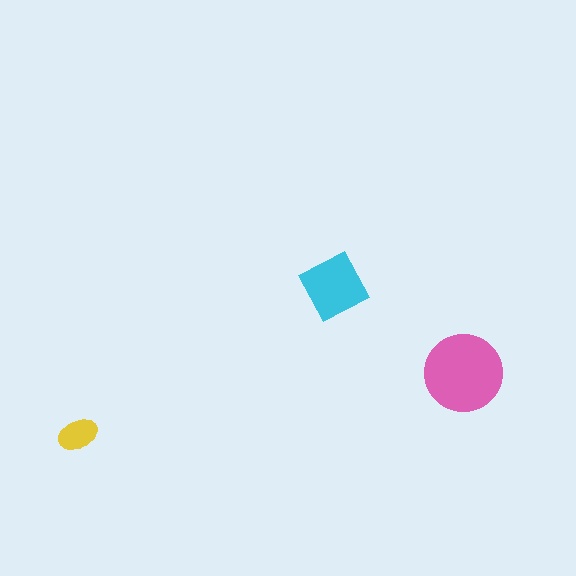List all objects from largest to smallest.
The pink circle, the cyan diamond, the yellow ellipse.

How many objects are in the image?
There are 3 objects in the image.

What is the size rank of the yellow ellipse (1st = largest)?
3rd.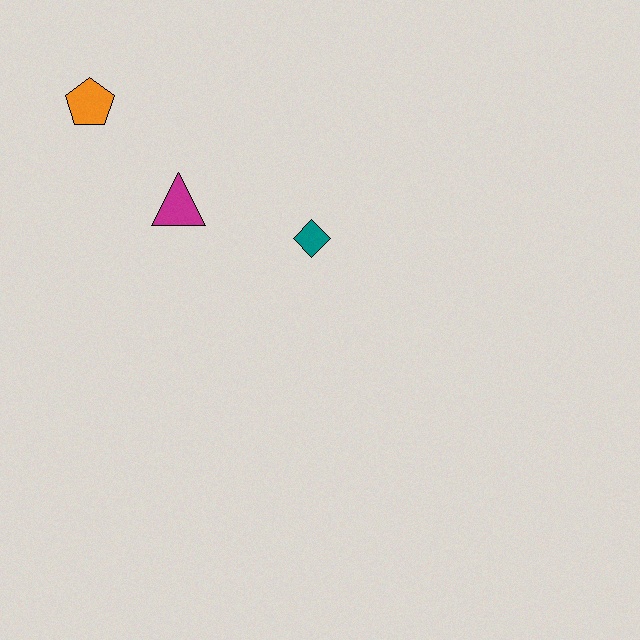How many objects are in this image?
There are 3 objects.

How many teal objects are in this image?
There is 1 teal object.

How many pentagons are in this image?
There is 1 pentagon.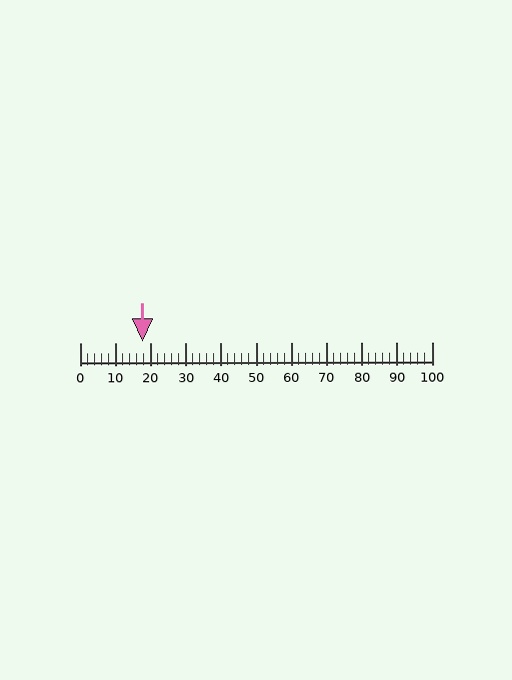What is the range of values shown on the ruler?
The ruler shows values from 0 to 100.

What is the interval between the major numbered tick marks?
The major tick marks are spaced 10 units apart.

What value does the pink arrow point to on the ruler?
The pink arrow points to approximately 18.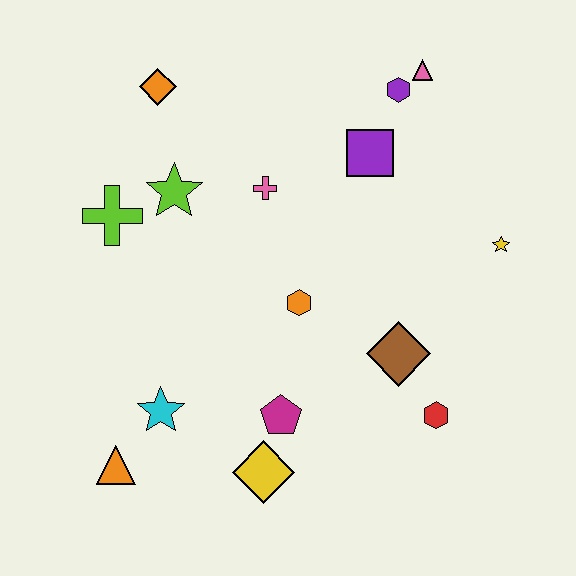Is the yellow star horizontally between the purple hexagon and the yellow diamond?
No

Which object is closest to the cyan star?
The orange triangle is closest to the cyan star.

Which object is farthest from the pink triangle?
The orange triangle is farthest from the pink triangle.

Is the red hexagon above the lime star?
No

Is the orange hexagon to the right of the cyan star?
Yes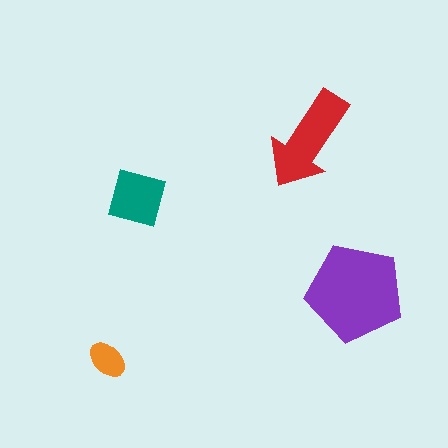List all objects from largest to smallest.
The purple pentagon, the red arrow, the teal square, the orange ellipse.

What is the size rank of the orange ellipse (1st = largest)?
4th.